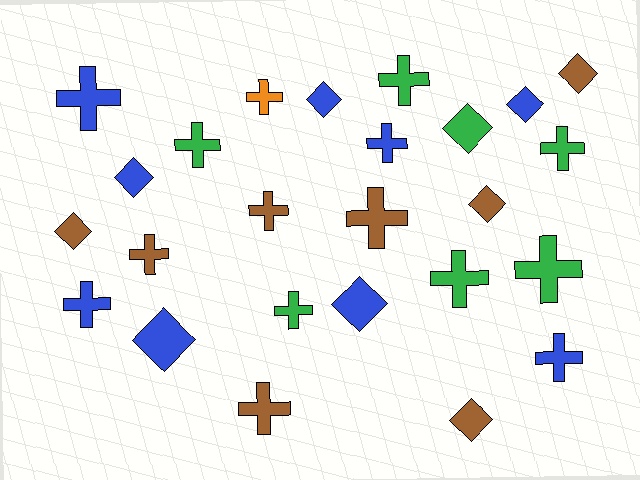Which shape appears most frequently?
Cross, with 15 objects.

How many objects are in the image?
There are 25 objects.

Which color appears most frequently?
Blue, with 9 objects.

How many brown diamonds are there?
There are 4 brown diamonds.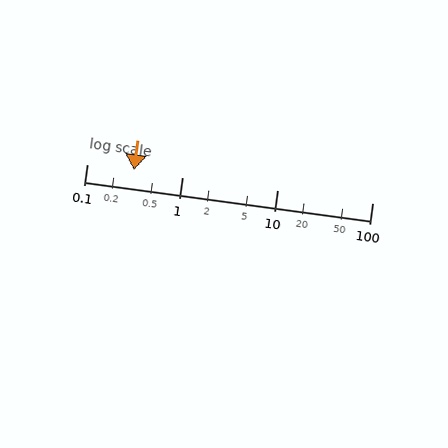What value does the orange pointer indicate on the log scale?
The pointer indicates approximately 0.31.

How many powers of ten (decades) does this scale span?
The scale spans 3 decades, from 0.1 to 100.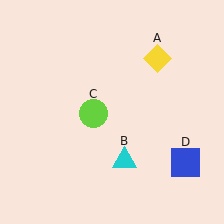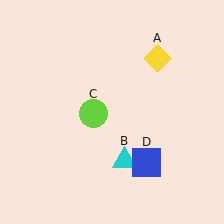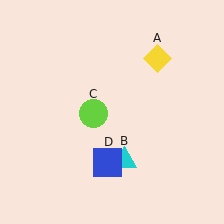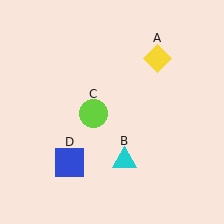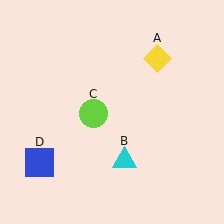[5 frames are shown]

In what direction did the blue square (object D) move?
The blue square (object D) moved left.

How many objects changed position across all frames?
1 object changed position: blue square (object D).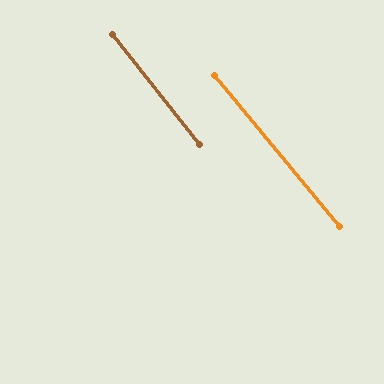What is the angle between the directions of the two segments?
Approximately 1 degree.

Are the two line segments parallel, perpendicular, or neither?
Parallel — their directions differ by only 1.2°.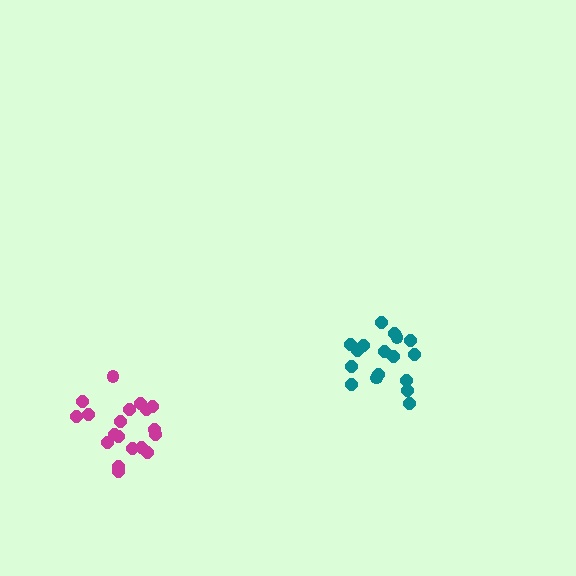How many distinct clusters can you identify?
There are 2 distinct clusters.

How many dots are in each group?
Group 1: 17 dots, Group 2: 19 dots (36 total).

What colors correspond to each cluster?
The clusters are colored: teal, magenta.